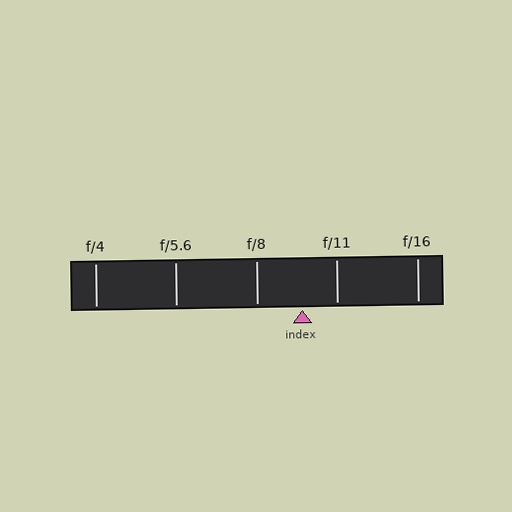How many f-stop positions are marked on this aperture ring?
There are 5 f-stop positions marked.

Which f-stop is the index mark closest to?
The index mark is closest to f/11.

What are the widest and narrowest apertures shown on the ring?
The widest aperture shown is f/4 and the narrowest is f/16.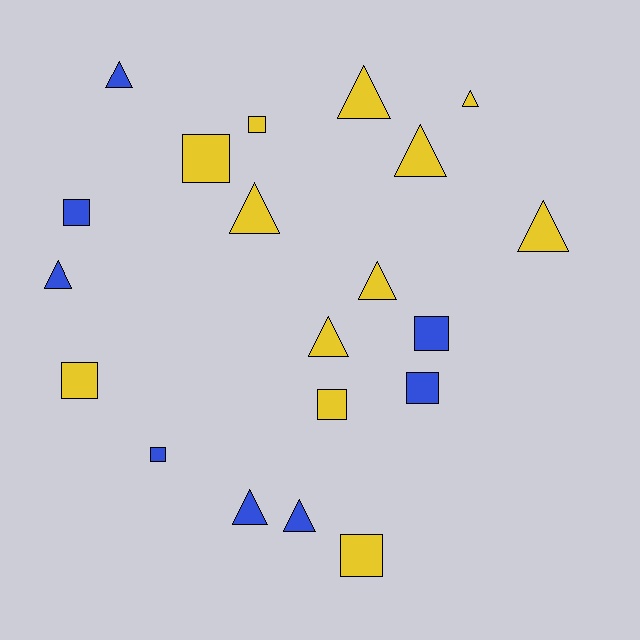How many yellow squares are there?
There are 5 yellow squares.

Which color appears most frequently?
Yellow, with 12 objects.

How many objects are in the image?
There are 20 objects.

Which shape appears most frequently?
Triangle, with 11 objects.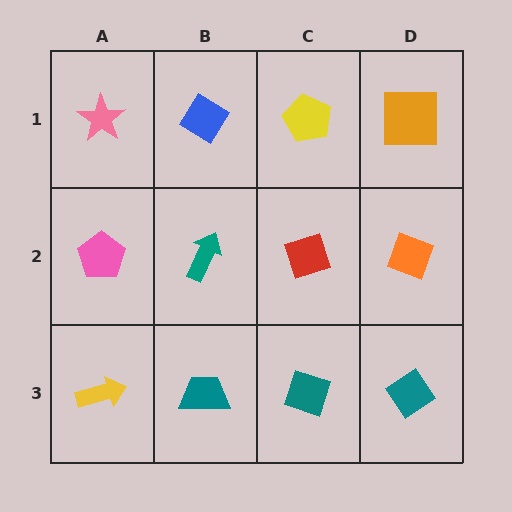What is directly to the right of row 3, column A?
A teal trapezoid.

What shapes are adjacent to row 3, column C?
A red diamond (row 2, column C), a teal trapezoid (row 3, column B), a teal diamond (row 3, column D).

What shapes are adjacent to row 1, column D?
An orange diamond (row 2, column D), a yellow pentagon (row 1, column C).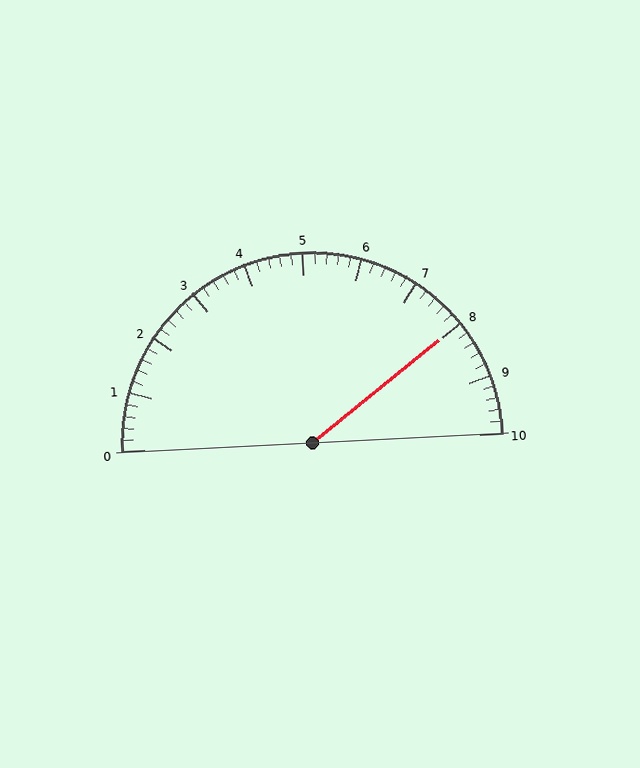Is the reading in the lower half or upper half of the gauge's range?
The reading is in the upper half of the range (0 to 10).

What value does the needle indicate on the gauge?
The needle indicates approximately 8.0.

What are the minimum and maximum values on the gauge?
The gauge ranges from 0 to 10.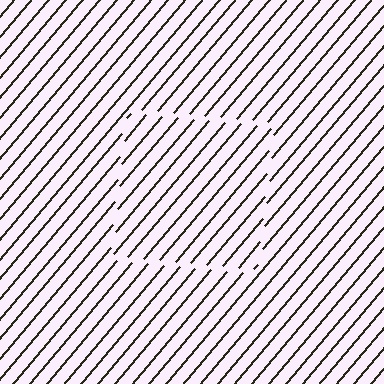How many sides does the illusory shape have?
4 sides — the line-ends trace a square.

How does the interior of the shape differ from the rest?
The interior of the shape contains the same grating, shifted by half a period — the contour is defined by the phase discontinuity where line-ends from the inner and outer gratings abut.